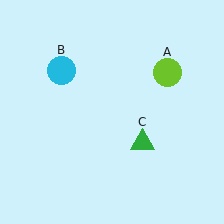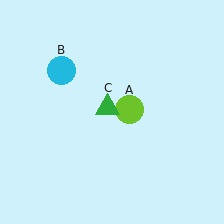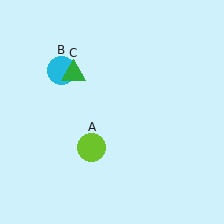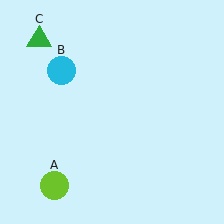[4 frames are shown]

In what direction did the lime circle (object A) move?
The lime circle (object A) moved down and to the left.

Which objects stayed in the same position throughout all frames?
Cyan circle (object B) remained stationary.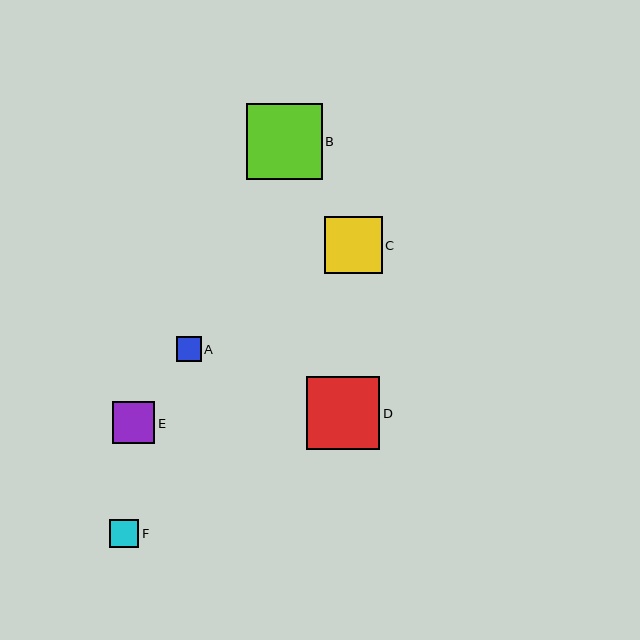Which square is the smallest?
Square A is the smallest with a size of approximately 25 pixels.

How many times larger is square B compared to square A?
Square B is approximately 3.0 times the size of square A.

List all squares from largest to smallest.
From largest to smallest: B, D, C, E, F, A.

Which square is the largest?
Square B is the largest with a size of approximately 76 pixels.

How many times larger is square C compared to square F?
Square C is approximately 2.0 times the size of square F.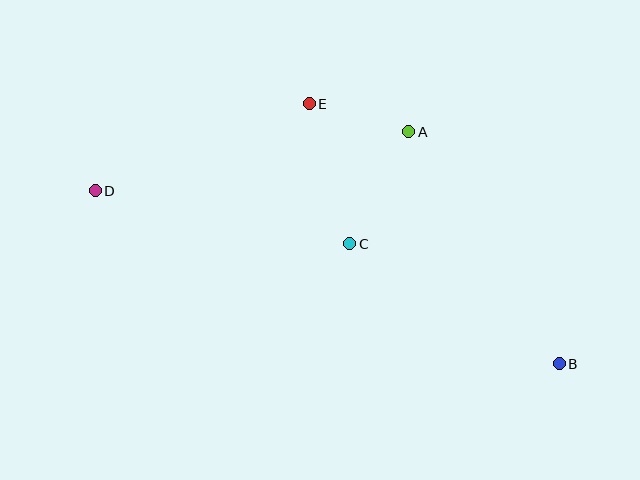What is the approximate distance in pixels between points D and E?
The distance between D and E is approximately 231 pixels.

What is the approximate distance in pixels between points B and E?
The distance between B and E is approximately 361 pixels.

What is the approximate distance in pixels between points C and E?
The distance between C and E is approximately 146 pixels.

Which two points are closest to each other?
Points A and E are closest to each other.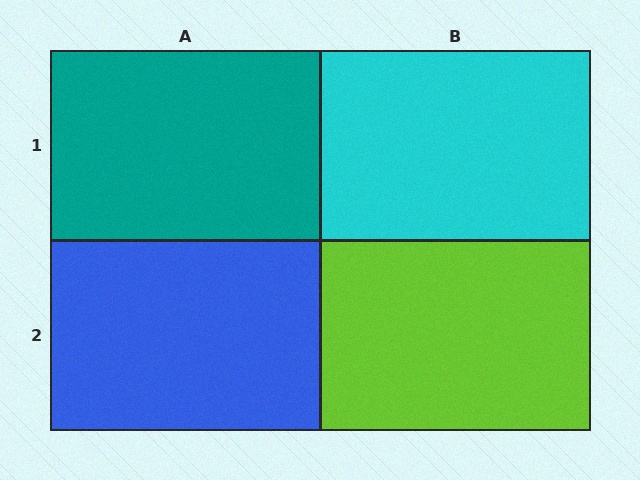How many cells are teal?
1 cell is teal.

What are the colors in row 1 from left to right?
Teal, cyan.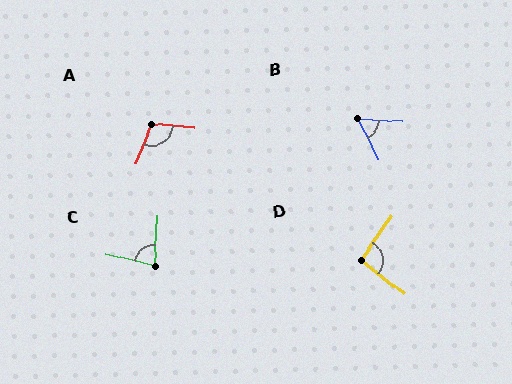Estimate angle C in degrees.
Approximately 81 degrees.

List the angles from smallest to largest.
B (60°), C (81°), D (93°), A (107°).